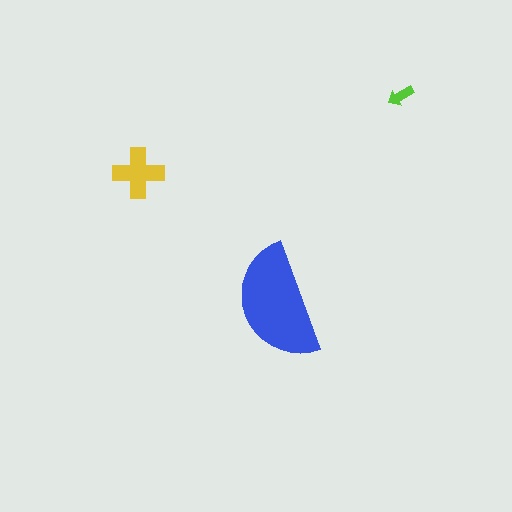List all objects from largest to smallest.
The blue semicircle, the yellow cross, the lime arrow.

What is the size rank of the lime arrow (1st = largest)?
3rd.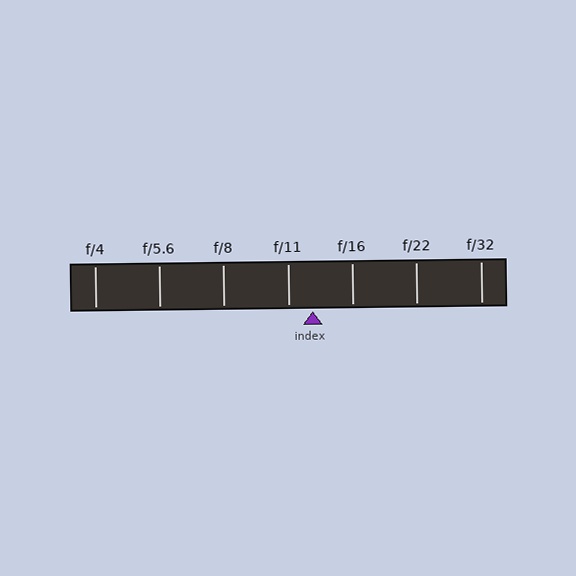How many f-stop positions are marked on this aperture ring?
There are 7 f-stop positions marked.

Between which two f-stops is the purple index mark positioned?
The index mark is between f/11 and f/16.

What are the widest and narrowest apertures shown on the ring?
The widest aperture shown is f/4 and the narrowest is f/32.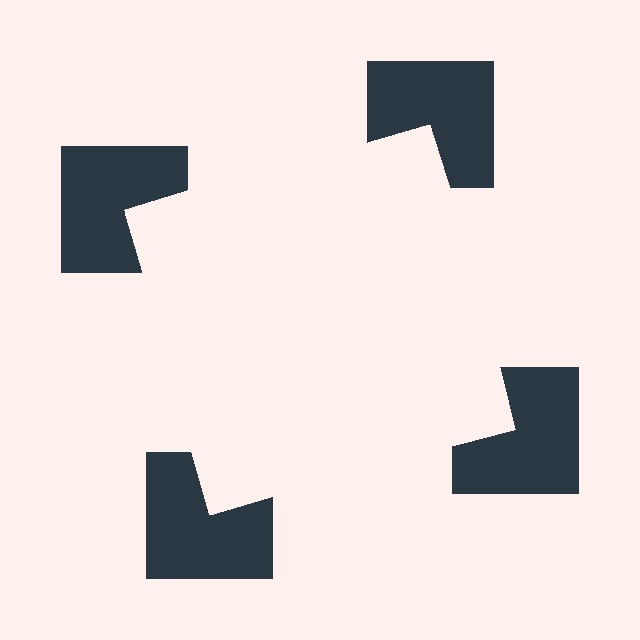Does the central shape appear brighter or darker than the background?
It typically appears slightly brighter than the background, even though no actual brightness change is drawn.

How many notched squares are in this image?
There are 4 — one at each vertex of the illusory square.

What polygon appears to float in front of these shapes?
An illusory square — its edges are inferred from the aligned wedge cuts in the notched squares, not physically drawn.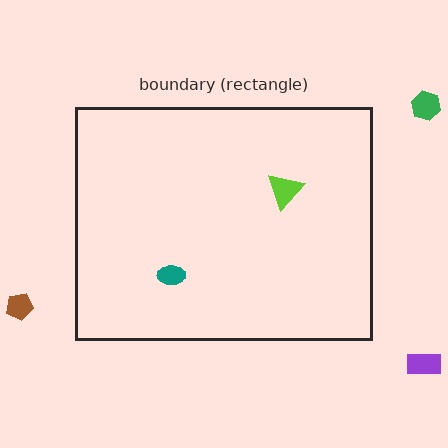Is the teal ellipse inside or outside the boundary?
Inside.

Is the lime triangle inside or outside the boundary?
Inside.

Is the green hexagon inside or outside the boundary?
Outside.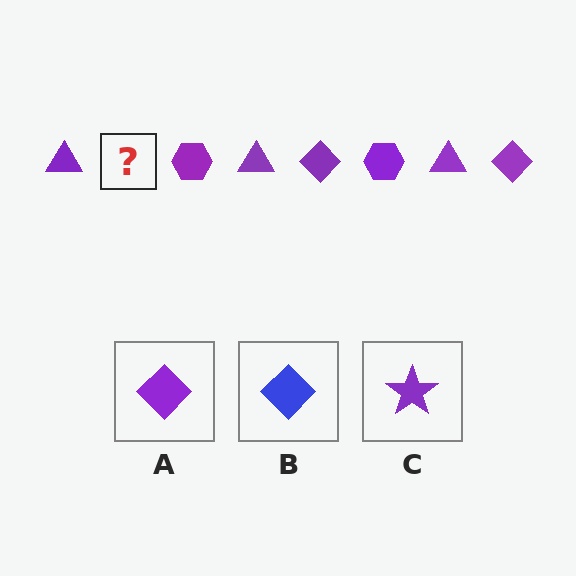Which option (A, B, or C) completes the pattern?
A.